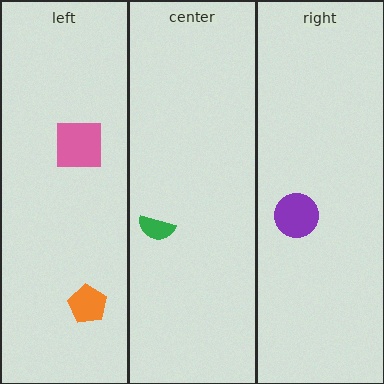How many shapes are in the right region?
1.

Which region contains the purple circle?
The right region.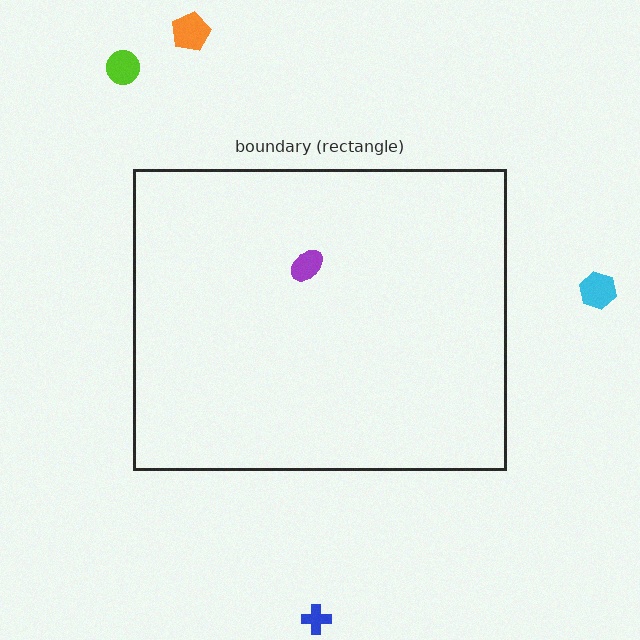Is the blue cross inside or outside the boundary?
Outside.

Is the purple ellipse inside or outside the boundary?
Inside.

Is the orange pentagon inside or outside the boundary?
Outside.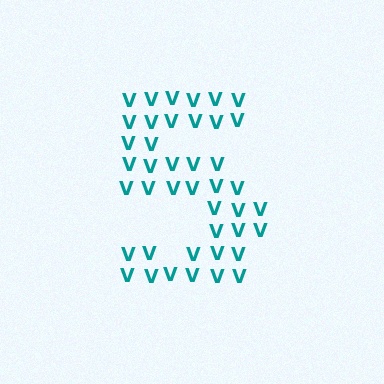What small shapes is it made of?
It is made of small letter V's.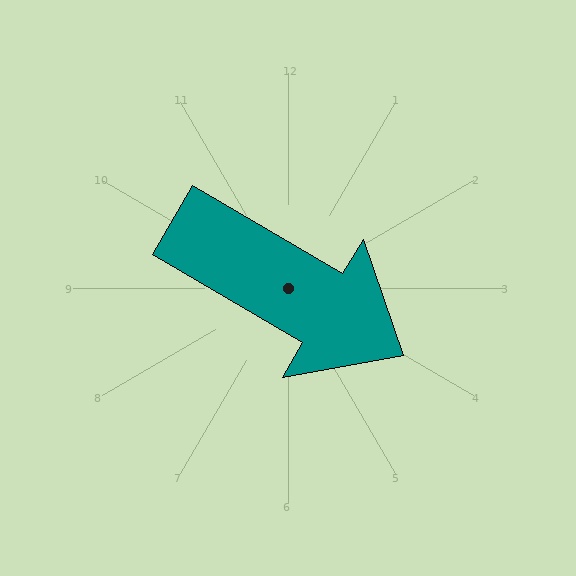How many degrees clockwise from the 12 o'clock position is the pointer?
Approximately 120 degrees.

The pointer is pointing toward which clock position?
Roughly 4 o'clock.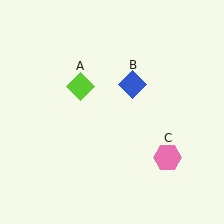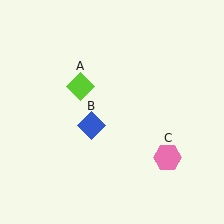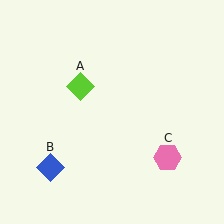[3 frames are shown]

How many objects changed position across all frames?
1 object changed position: blue diamond (object B).